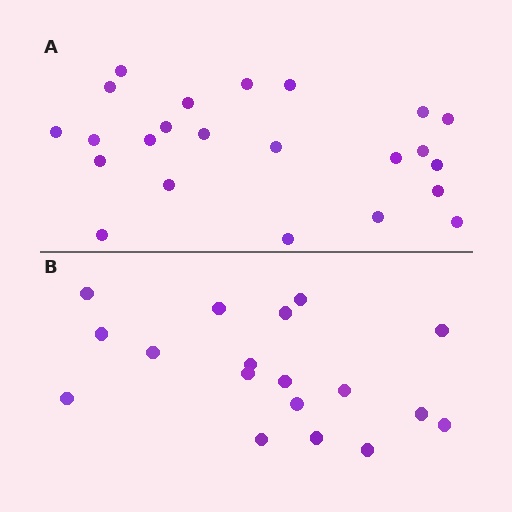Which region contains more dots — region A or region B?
Region A (the top region) has more dots.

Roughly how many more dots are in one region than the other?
Region A has about 5 more dots than region B.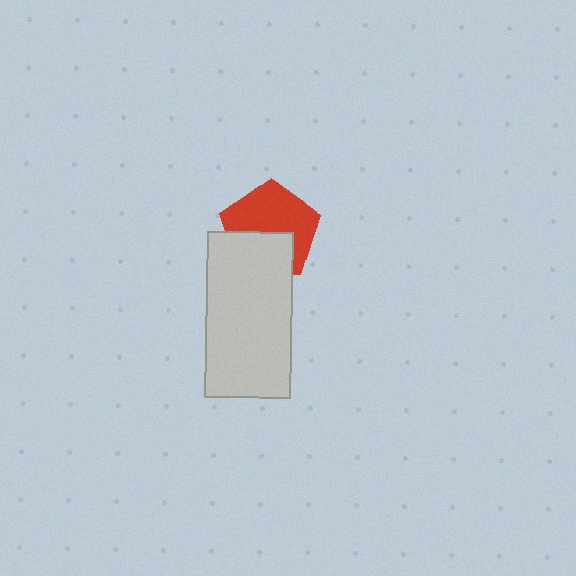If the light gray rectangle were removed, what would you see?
You would see the complete red pentagon.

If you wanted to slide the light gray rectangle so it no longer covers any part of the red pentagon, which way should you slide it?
Slide it down — that is the most direct way to separate the two shapes.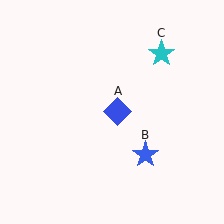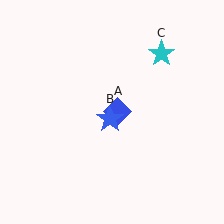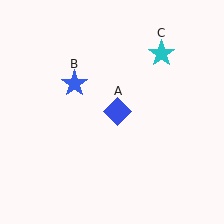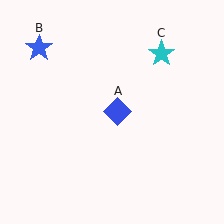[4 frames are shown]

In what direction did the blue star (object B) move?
The blue star (object B) moved up and to the left.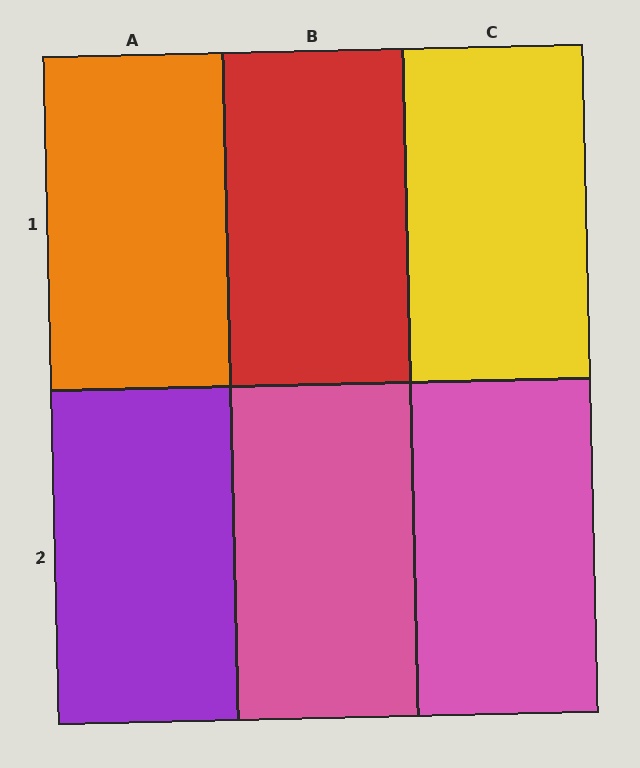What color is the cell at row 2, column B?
Pink.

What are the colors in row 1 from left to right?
Orange, red, yellow.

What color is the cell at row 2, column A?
Purple.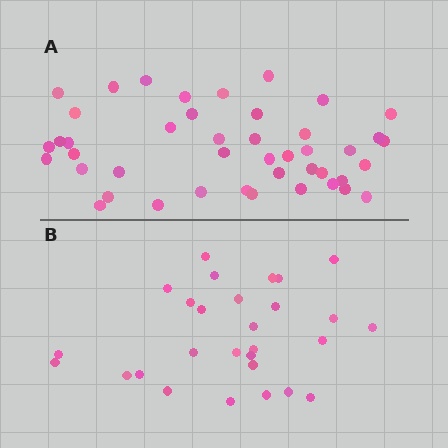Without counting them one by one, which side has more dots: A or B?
Region A (the top region) has more dots.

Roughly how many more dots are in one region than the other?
Region A has approximately 15 more dots than region B.